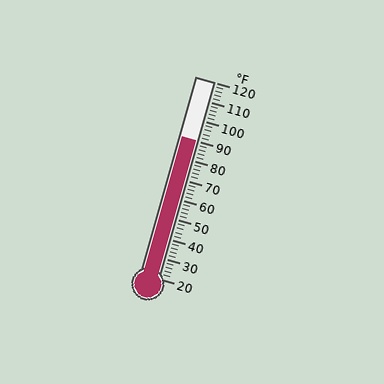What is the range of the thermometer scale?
The thermometer scale ranges from 20°F to 120°F.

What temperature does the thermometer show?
The thermometer shows approximately 90°F.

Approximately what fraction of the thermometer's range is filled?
The thermometer is filled to approximately 70% of its range.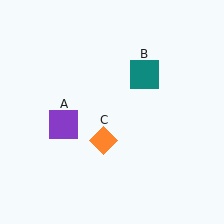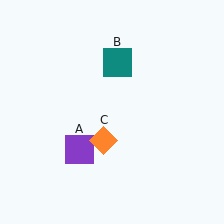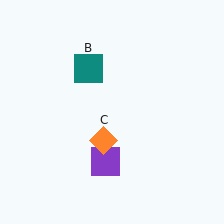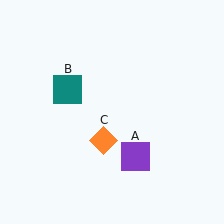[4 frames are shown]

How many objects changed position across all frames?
2 objects changed position: purple square (object A), teal square (object B).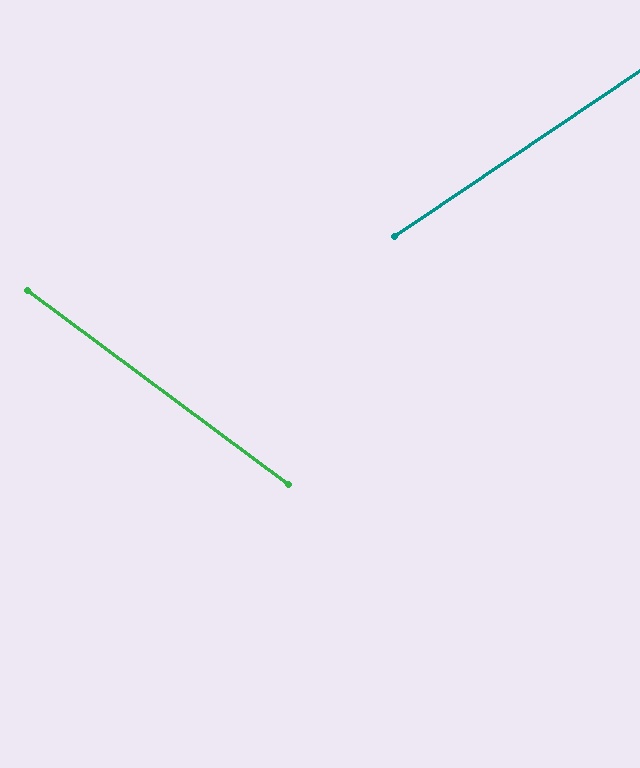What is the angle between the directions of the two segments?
Approximately 71 degrees.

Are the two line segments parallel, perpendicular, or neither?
Neither parallel nor perpendicular — they differ by about 71°.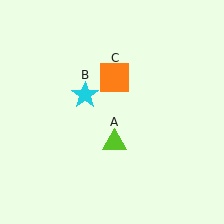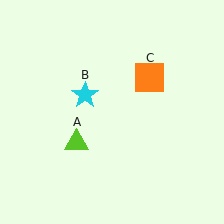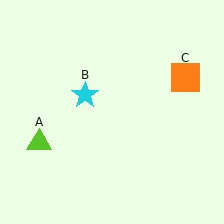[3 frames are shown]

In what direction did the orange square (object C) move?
The orange square (object C) moved right.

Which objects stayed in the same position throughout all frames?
Cyan star (object B) remained stationary.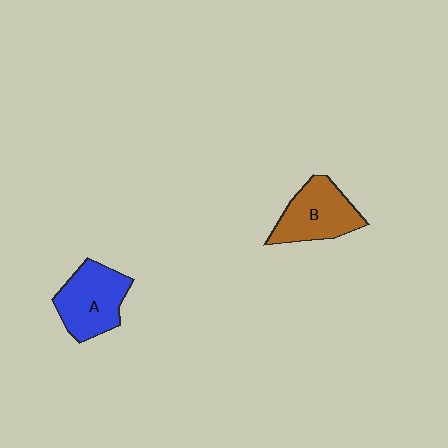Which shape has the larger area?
Shape A (blue).